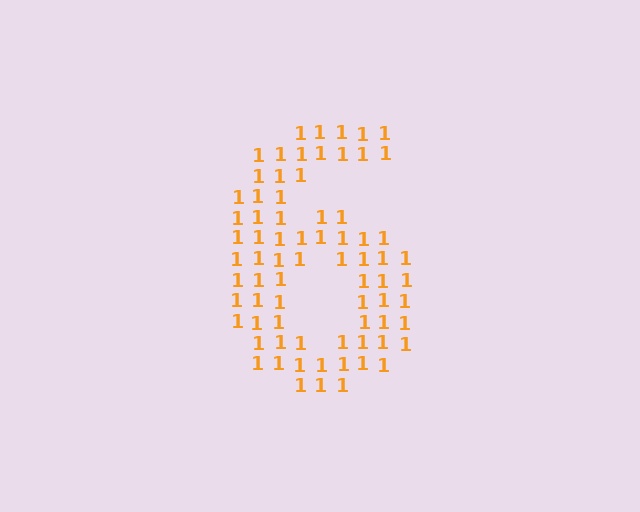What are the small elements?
The small elements are digit 1's.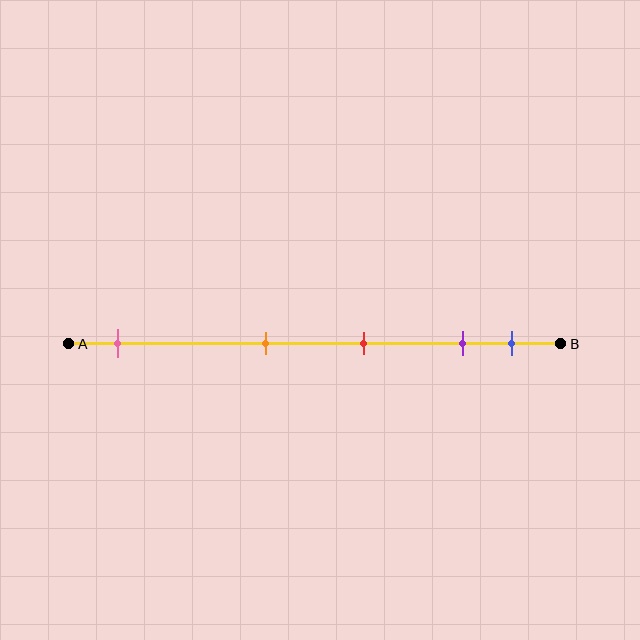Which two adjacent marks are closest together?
The purple and blue marks are the closest adjacent pair.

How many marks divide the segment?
There are 5 marks dividing the segment.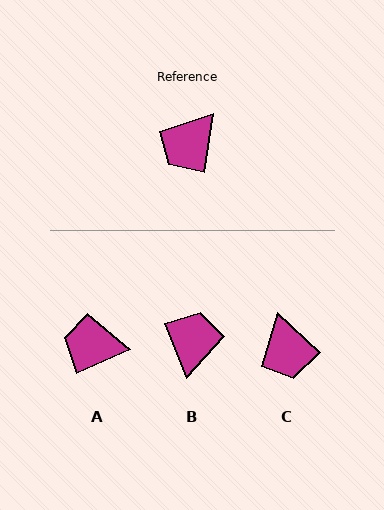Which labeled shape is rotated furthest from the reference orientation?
B, about 150 degrees away.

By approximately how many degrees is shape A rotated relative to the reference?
Approximately 58 degrees clockwise.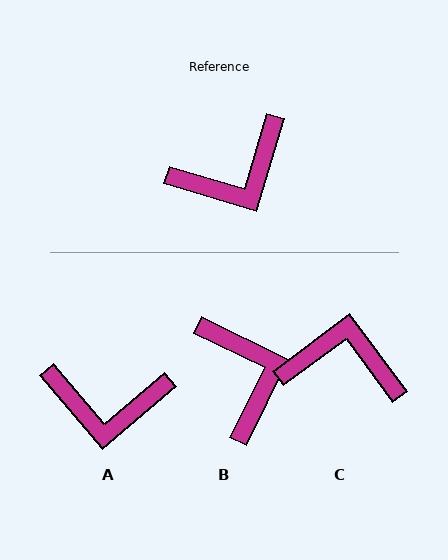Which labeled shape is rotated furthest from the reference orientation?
C, about 143 degrees away.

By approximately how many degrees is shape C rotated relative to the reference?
Approximately 143 degrees counter-clockwise.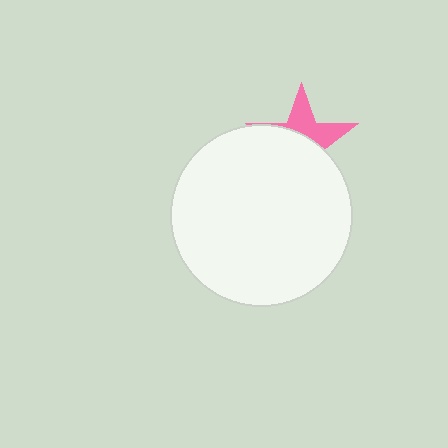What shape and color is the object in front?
The object in front is a white circle.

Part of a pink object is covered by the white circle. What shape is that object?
It is a star.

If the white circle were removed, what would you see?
You would see the complete pink star.